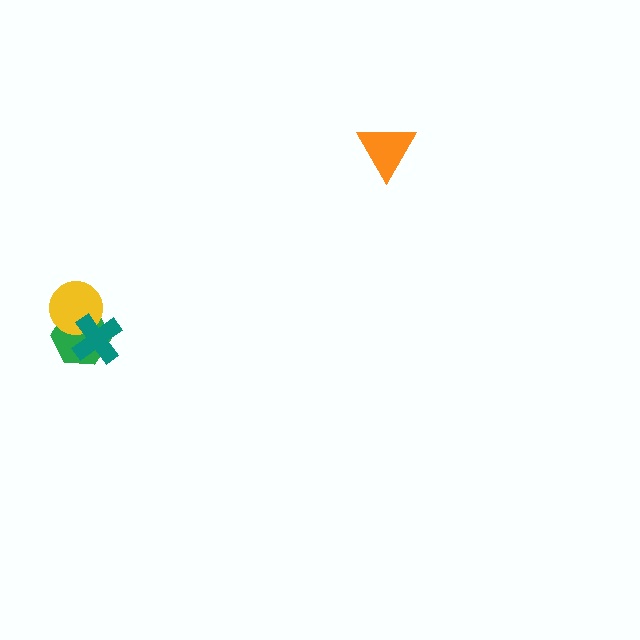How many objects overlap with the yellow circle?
2 objects overlap with the yellow circle.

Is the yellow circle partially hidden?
Yes, it is partially covered by another shape.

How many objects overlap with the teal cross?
2 objects overlap with the teal cross.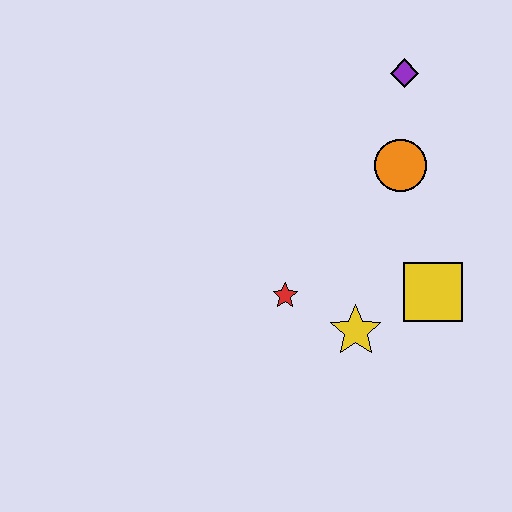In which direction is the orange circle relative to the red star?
The orange circle is above the red star.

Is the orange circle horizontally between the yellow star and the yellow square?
Yes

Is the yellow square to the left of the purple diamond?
No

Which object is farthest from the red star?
The purple diamond is farthest from the red star.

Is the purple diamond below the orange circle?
No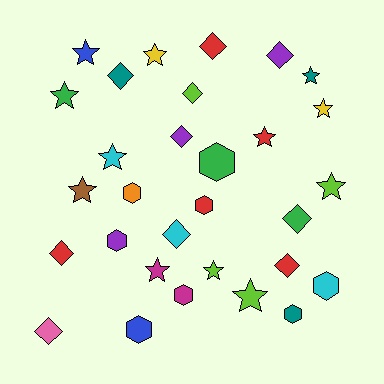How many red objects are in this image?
There are 5 red objects.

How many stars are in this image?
There are 12 stars.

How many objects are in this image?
There are 30 objects.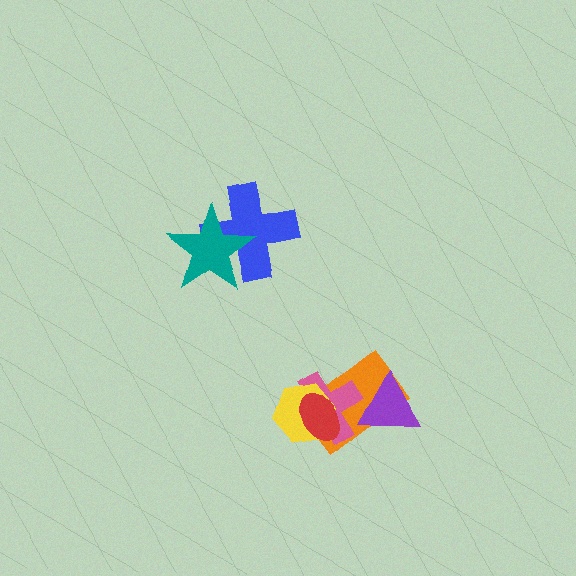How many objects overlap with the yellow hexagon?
3 objects overlap with the yellow hexagon.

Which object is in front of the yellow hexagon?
The red ellipse is in front of the yellow hexagon.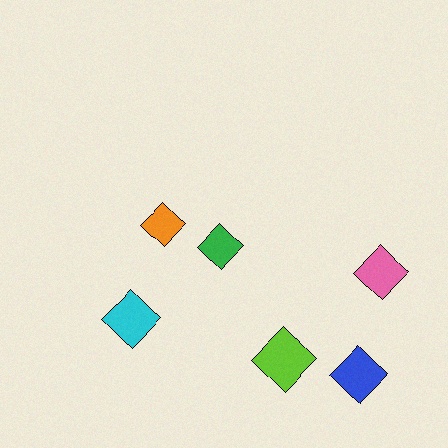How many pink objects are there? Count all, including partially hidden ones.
There is 1 pink object.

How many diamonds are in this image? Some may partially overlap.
There are 6 diamonds.